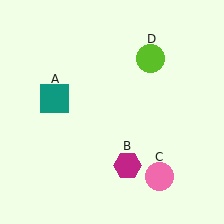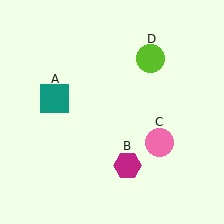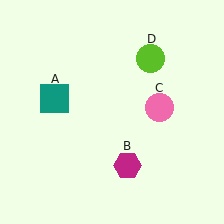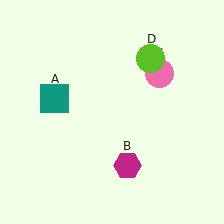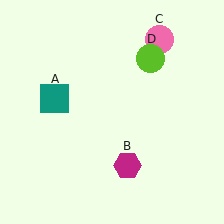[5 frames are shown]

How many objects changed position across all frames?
1 object changed position: pink circle (object C).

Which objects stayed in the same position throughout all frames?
Teal square (object A) and magenta hexagon (object B) and lime circle (object D) remained stationary.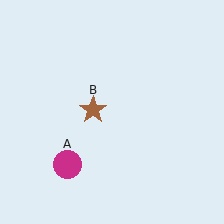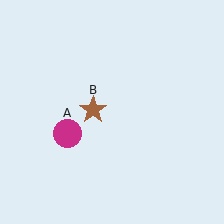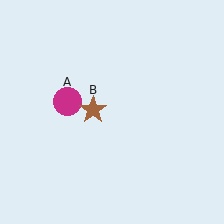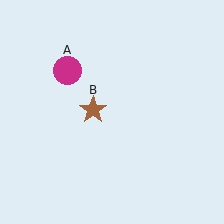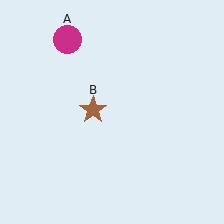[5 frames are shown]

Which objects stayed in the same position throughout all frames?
Brown star (object B) remained stationary.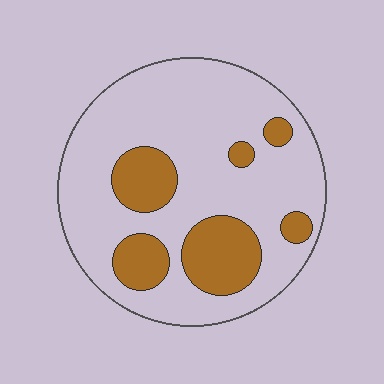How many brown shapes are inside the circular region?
6.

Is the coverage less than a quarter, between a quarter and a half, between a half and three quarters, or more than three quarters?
Less than a quarter.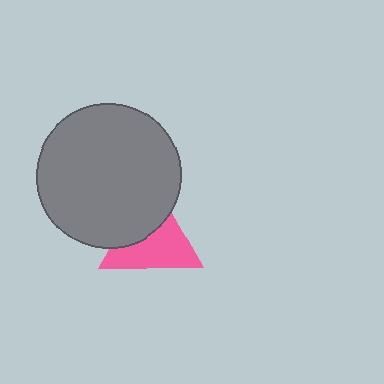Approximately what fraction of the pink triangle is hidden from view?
Roughly 41% of the pink triangle is hidden behind the gray circle.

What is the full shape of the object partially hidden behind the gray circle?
The partially hidden object is a pink triangle.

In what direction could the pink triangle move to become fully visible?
The pink triangle could move toward the lower-right. That would shift it out from behind the gray circle entirely.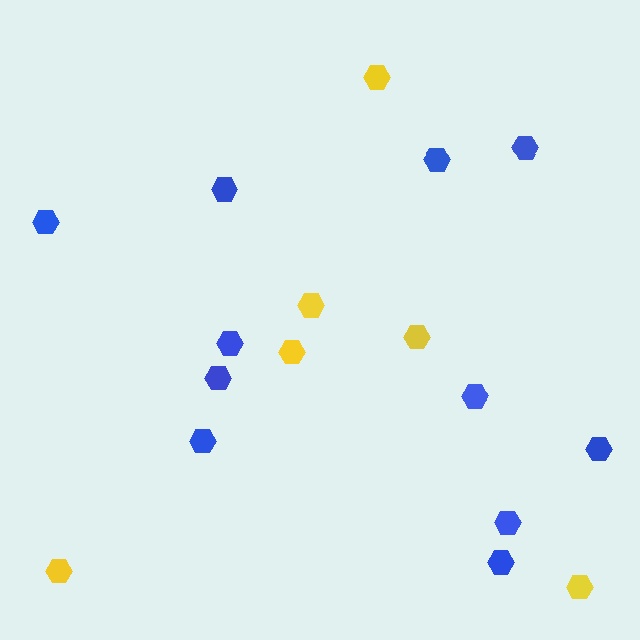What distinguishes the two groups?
There are 2 groups: one group of yellow hexagons (6) and one group of blue hexagons (11).